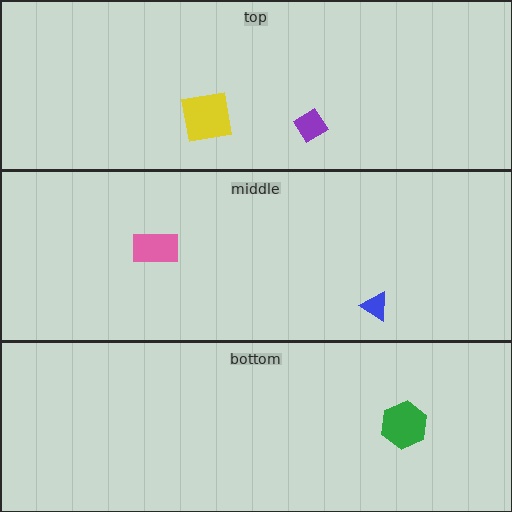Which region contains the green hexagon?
The bottom region.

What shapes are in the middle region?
The blue triangle, the pink rectangle.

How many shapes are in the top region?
2.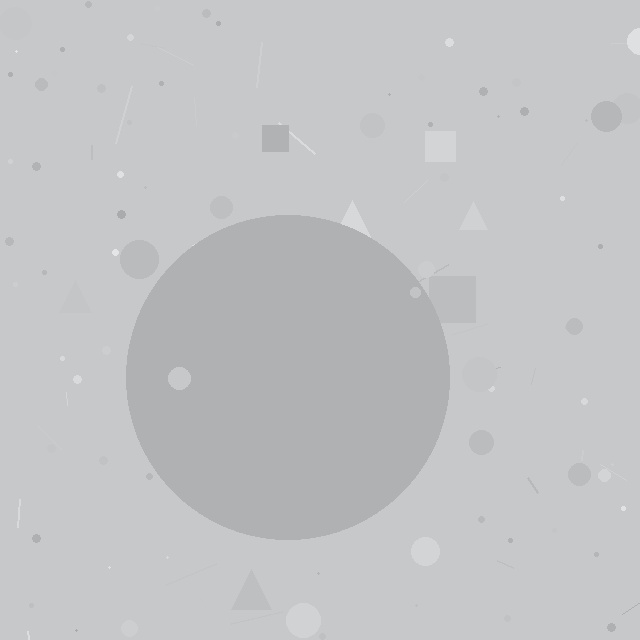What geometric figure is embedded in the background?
A circle is embedded in the background.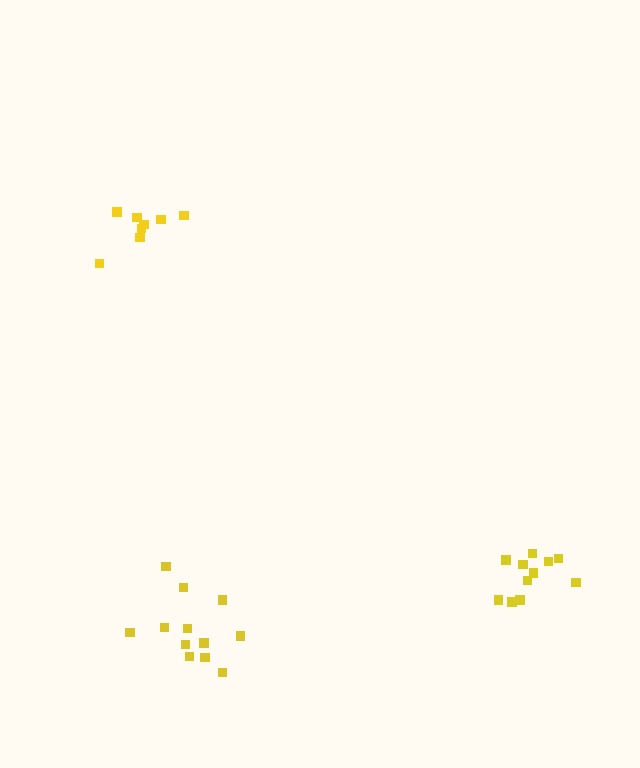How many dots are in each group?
Group 1: 8 dots, Group 2: 12 dots, Group 3: 11 dots (31 total).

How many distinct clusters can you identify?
There are 3 distinct clusters.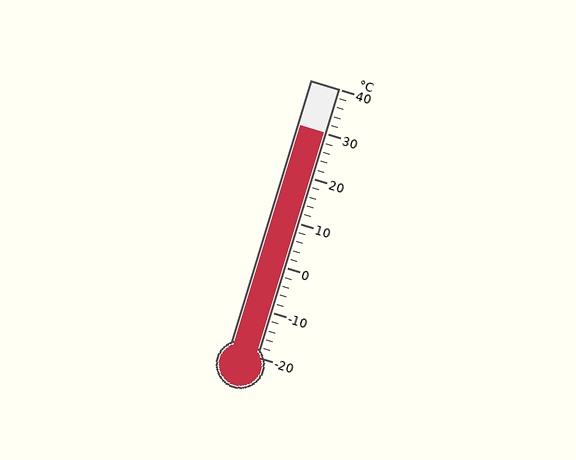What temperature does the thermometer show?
The thermometer shows approximately 30°C.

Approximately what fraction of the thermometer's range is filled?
The thermometer is filled to approximately 85% of its range.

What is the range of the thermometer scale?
The thermometer scale ranges from -20°C to 40°C.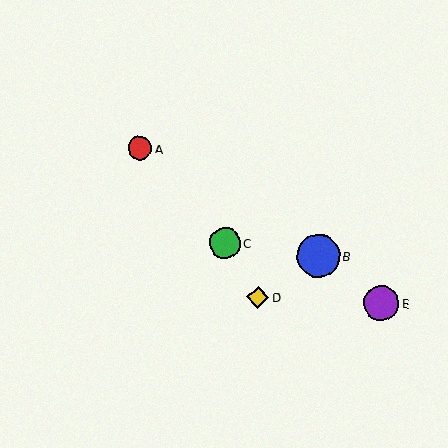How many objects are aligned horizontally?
2 objects (D, E) are aligned horizontally.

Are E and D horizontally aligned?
Yes, both are at y≈303.